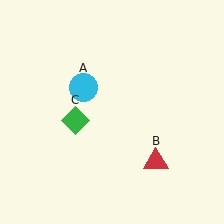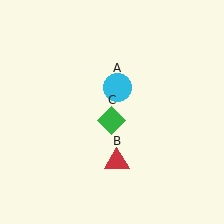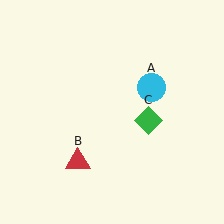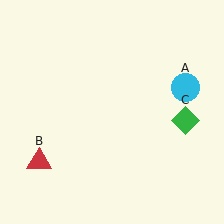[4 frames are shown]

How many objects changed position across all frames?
3 objects changed position: cyan circle (object A), red triangle (object B), green diamond (object C).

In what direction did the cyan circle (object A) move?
The cyan circle (object A) moved right.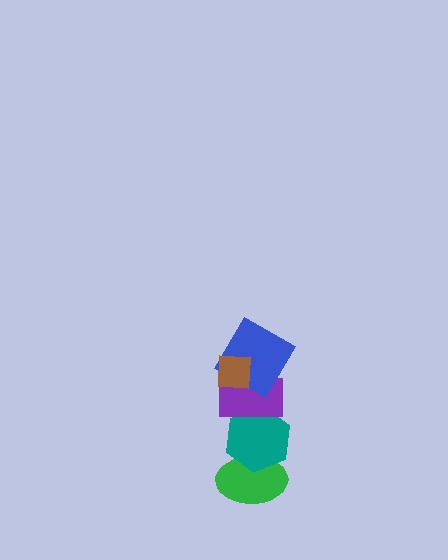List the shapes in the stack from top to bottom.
From top to bottom: the brown square, the blue square, the purple rectangle, the teal hexagon, the green ellipse.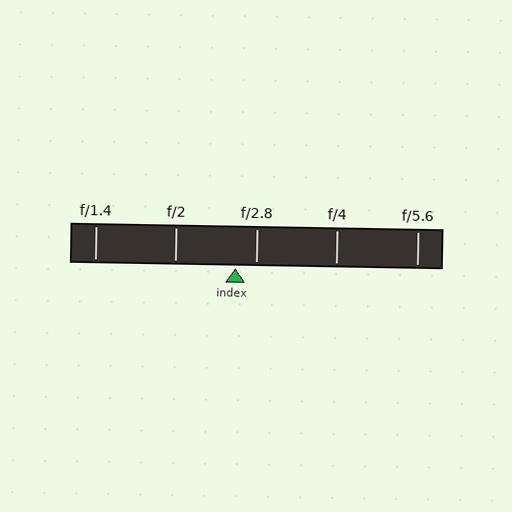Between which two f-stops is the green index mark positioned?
The index mark is between f/2 and f/2.8.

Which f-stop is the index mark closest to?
The index mark is closest to f/2.8.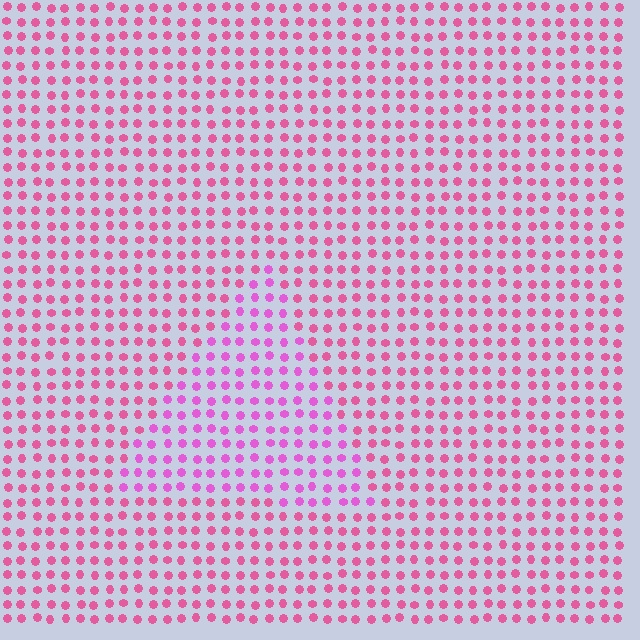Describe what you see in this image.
The image is filled with small pink elements in a uniform arrangement. A triangle-shaped region is visible where the elements are tinted to a slightly different hue, forming a subtle color boundary.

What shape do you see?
I see a triangle.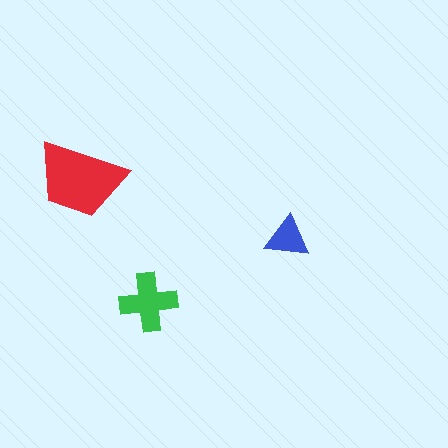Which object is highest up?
The red trapezoid is topmost.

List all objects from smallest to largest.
The blue triangle, the green cross, the red trapezoid.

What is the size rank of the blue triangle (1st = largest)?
3rd.